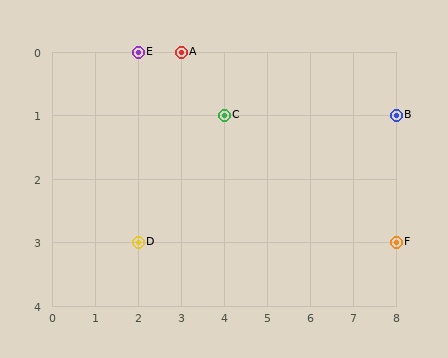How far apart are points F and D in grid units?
Points F and D are 6 columns apart.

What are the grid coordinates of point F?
Point F is at grid coordinates (8, 3).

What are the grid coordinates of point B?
Point B is at grid coordinates (8, 1).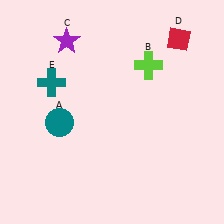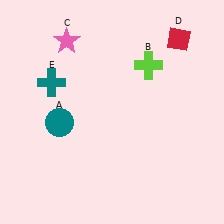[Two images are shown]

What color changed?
The star (C) changed from purple in Image 1 to pink in Image 2.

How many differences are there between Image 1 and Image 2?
There is 1 difference between the two images.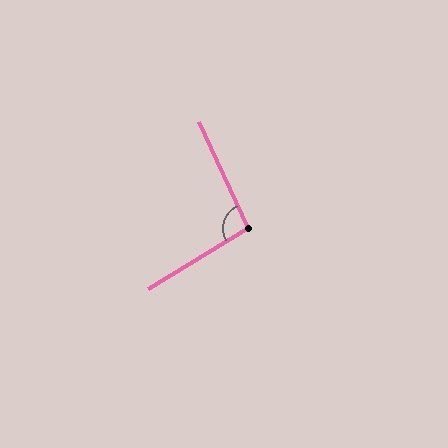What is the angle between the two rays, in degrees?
Approximately 97 degrees.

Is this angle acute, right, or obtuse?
It is obtuse.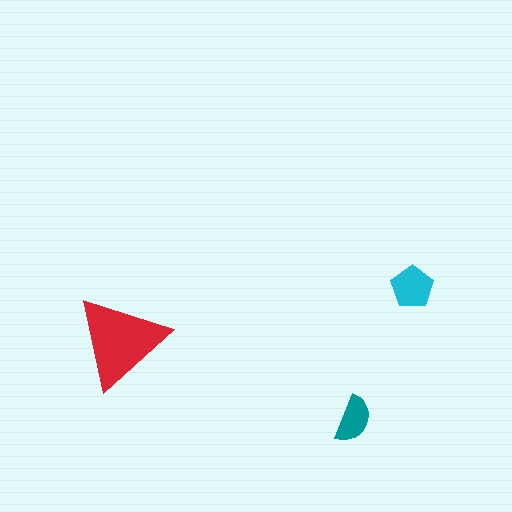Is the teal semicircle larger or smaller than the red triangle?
Smaller.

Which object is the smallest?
The teal semicircle.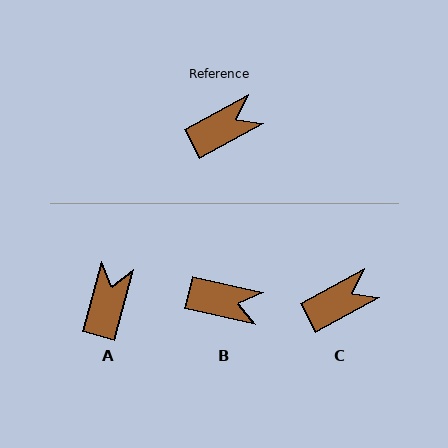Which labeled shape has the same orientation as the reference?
C.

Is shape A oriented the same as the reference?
No, it is off by about 46 degrees.